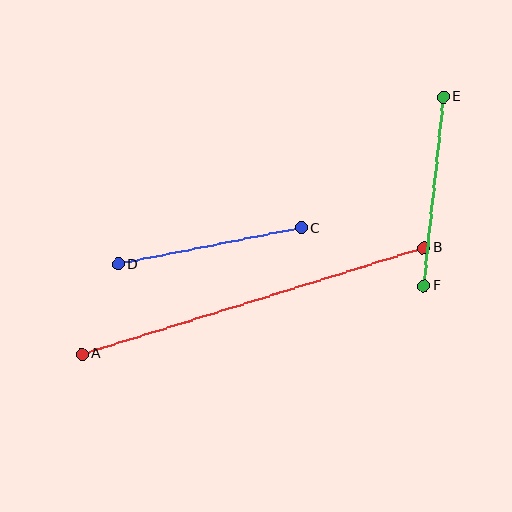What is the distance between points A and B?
The distance is approximately 358 pixels.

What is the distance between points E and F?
The distance is approximately 190 pixels.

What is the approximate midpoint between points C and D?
The midpoint is at approximately (210, 246) pixels.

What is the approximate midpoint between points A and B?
The midpoint is at approximately (253, 301) pixels.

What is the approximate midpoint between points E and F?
The midpoint is at approximately (434, 191) pixels.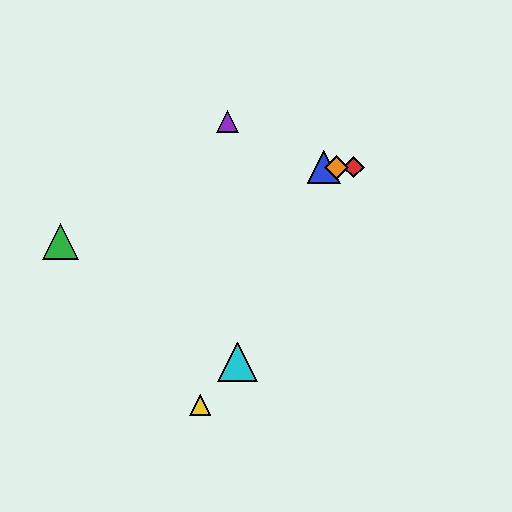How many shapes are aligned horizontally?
3 shapes (the red diamond, the blue triangle, the orange diamond) are aligned horizontally.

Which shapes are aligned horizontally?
The red diamond, the blue triangle, the orange diamond are aligned horizontally.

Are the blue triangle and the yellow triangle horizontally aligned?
No, the blue triangle is at y≈167 and the yellow triangle is at y≈405.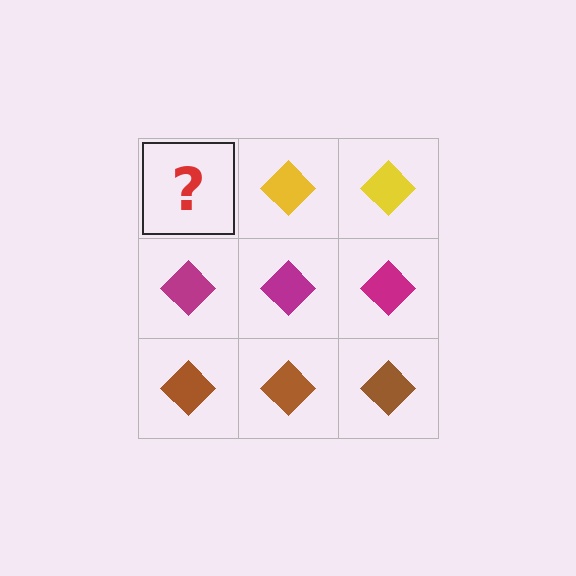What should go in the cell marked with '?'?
The missing cell should contain a yellow diamond.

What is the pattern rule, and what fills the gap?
The rule is that each row has a consistent color. The gap should be filled with a yellow diamond.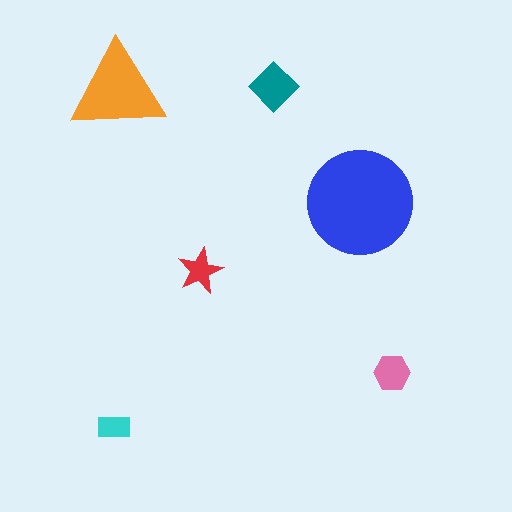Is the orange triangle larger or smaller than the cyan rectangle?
Larger.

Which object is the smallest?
The cyan rectangle.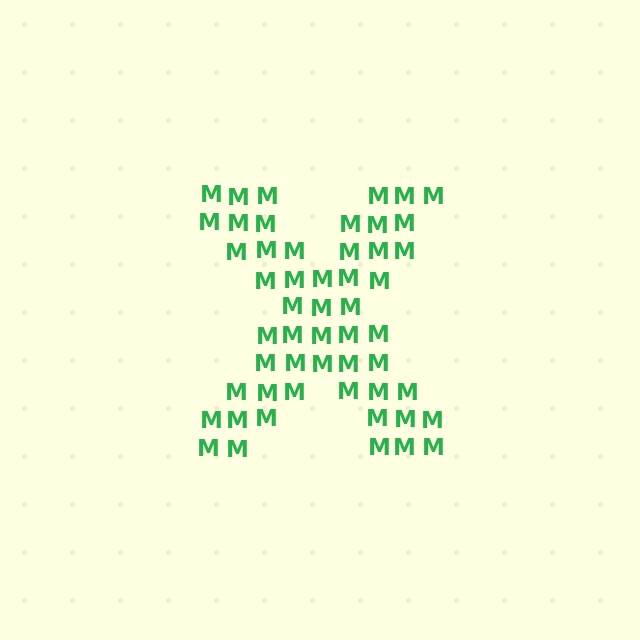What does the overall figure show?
The overall figure shows the letter X.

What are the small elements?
The small elements are letter M's.